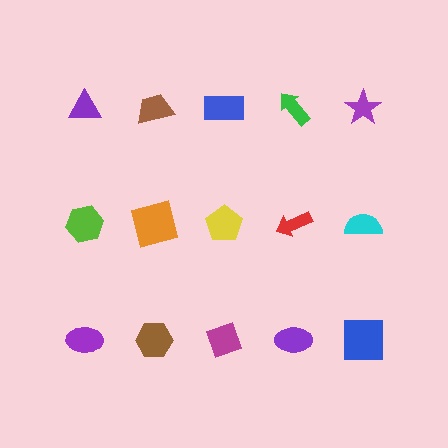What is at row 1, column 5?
A purple star.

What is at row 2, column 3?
A yellow pentagon.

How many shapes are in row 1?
5 shapes.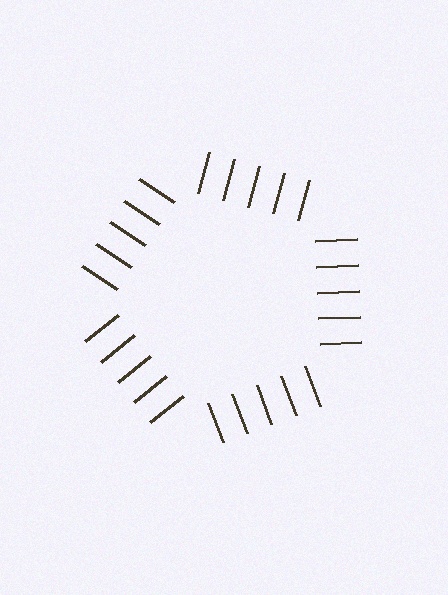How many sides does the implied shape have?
5 sides — the line-ends trace a pentagon.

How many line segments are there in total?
25 — 5 along each of the 5 edges.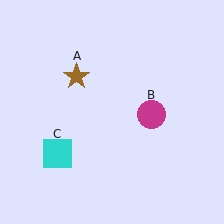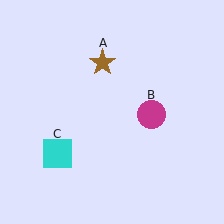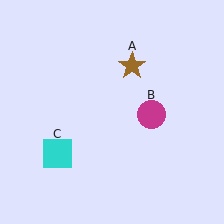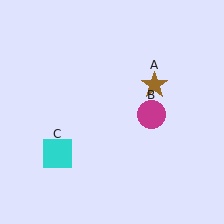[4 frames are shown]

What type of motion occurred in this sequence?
The brown star (object A) rotated clockwise around the center of the scene.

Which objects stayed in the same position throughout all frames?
Magenta circle (object B) and cyan square (object C) remained stationary.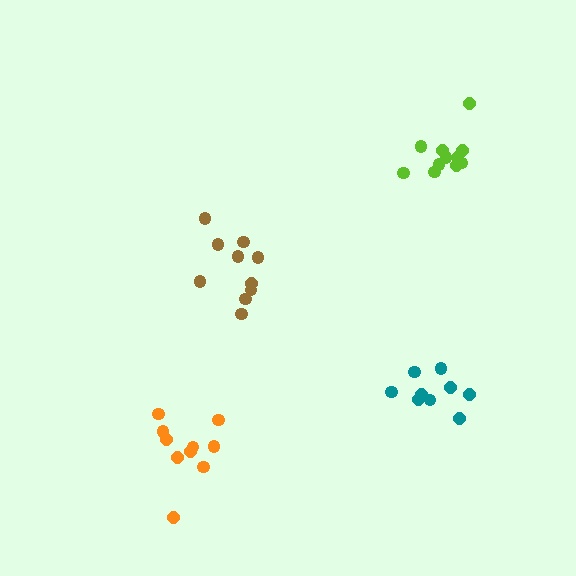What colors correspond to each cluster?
The clusters are colored: teal, lime, orange, brown.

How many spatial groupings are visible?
There are 4 spatial groupings.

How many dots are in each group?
Group 1: 9 dots, Group 2: 11 dots, Group 3: 10 dots, Group 4: 10 dots (40 total).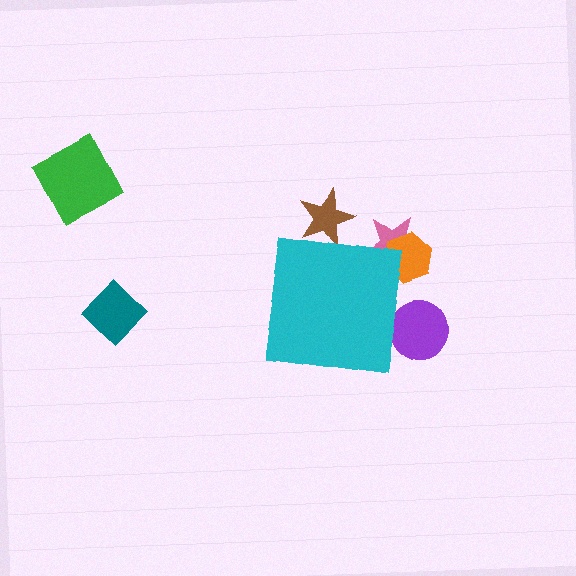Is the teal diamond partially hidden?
No, the teal diamond is fully visible.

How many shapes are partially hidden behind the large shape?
4 shapes are partially hidden.